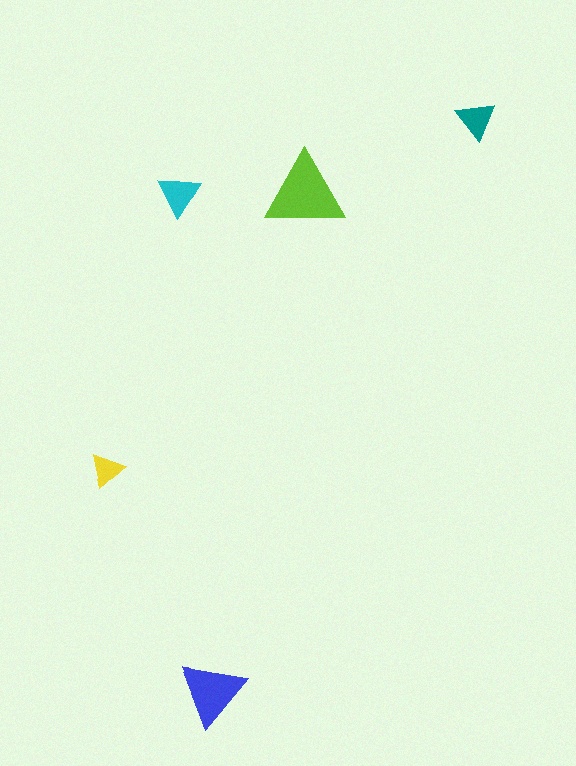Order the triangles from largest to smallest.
the lime one, the blue one, the cyan one, the teal one, the yellow one.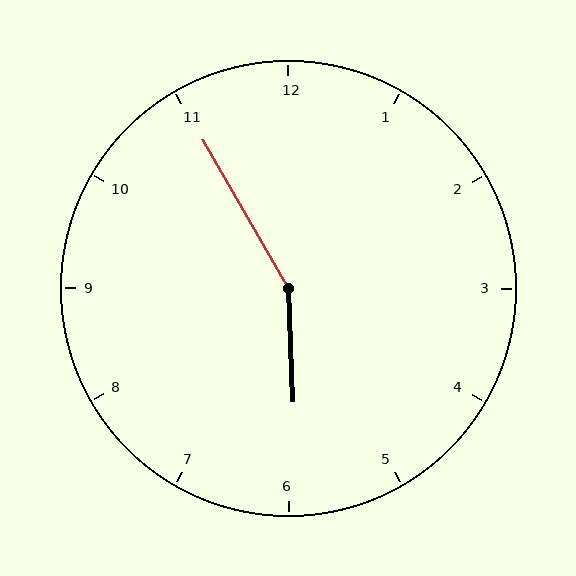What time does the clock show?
5:55.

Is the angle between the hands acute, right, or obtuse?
It is obtuse.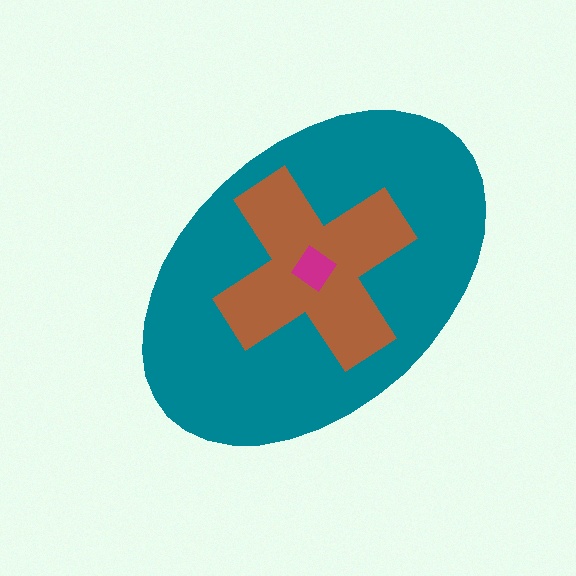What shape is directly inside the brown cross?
The magenta diamond.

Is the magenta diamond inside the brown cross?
Yes.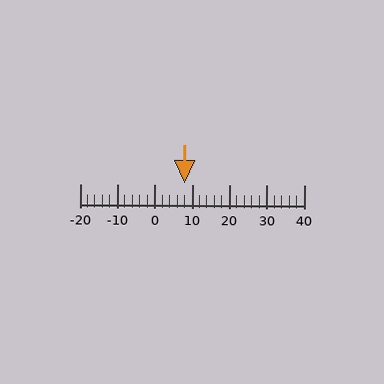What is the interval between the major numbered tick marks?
The major tick marks are spaced 10 units apart.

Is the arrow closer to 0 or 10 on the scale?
The arrow is closer to 10.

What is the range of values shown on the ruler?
The ruler shows values from -20 to 40.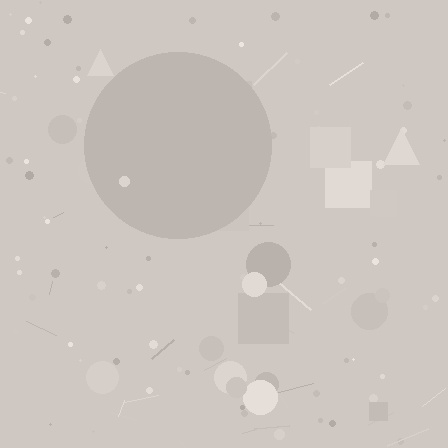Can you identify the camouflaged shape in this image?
The camouflaged shape is a circle.